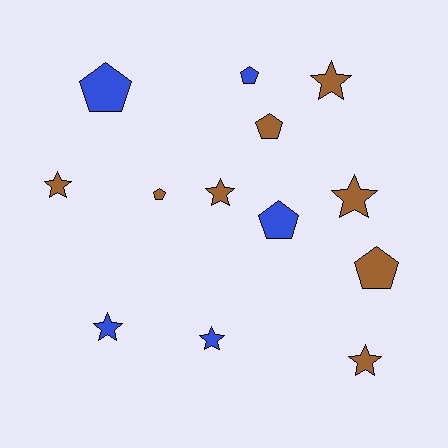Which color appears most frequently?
Brown, with 8 objects.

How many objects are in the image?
There are 13 objects.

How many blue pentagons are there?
There are 3 blue pentagons.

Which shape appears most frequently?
Star, with 7 objects.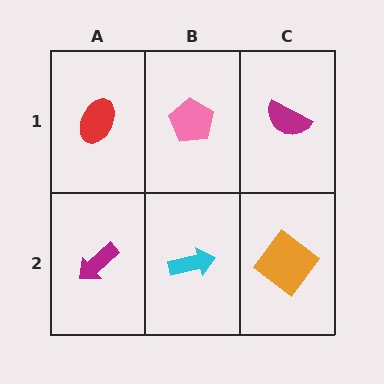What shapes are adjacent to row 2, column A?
A red ellipse (row 1, column A), a cyan arrow (row 2, column B).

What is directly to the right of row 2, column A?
A cyan arrow.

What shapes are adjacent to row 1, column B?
A cyan arrow (row 2, column B), a red ellipse (row 1, column A), a magenta semicircle (row 1, column C).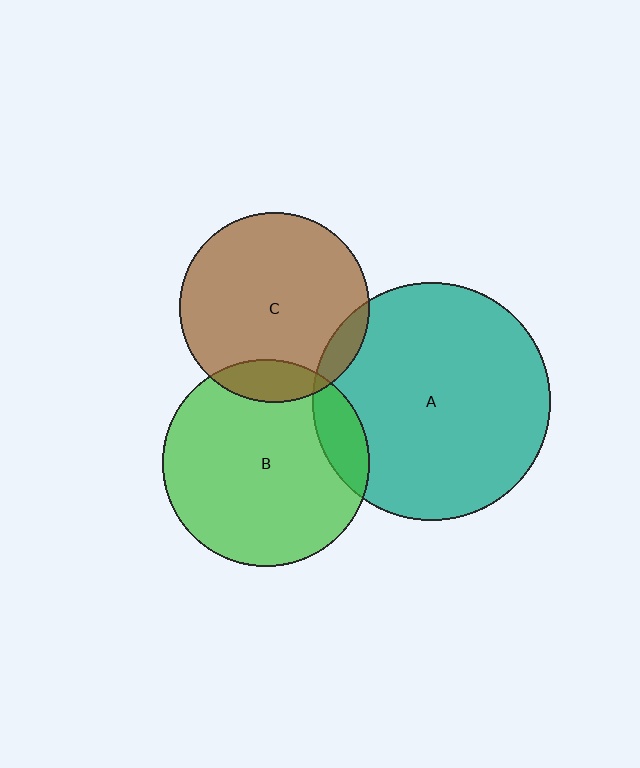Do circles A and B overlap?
Yes.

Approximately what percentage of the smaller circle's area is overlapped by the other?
Approximately 15%.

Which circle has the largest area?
Circle A (teal).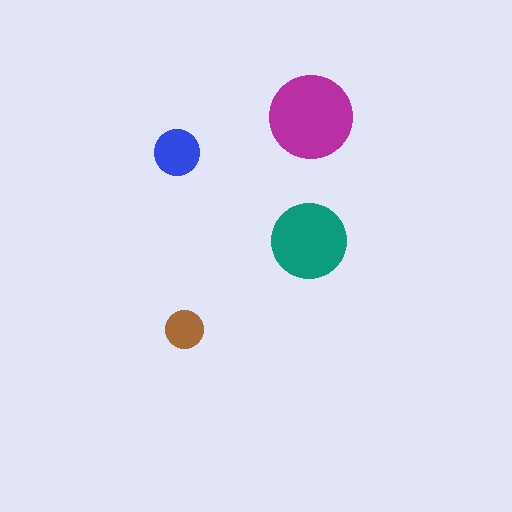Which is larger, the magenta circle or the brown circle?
The magenta one.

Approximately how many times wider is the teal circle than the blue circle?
About 1.5 times wider.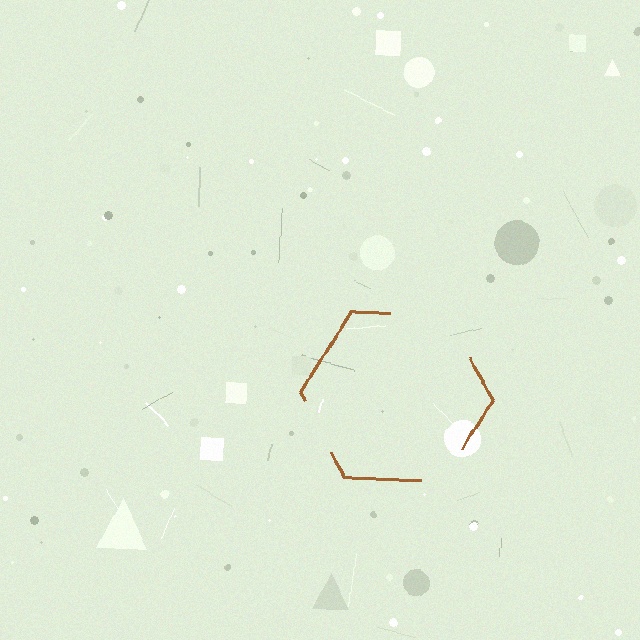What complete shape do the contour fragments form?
The contour fragments form a hexagon.